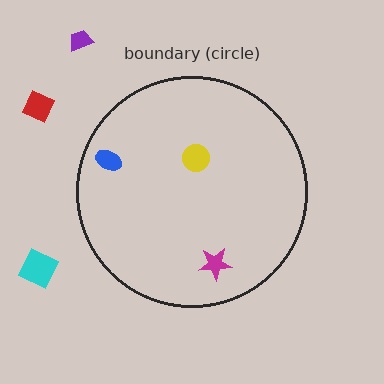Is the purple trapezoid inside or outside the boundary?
Outside.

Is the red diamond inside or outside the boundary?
Outside.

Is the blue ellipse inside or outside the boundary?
Inside.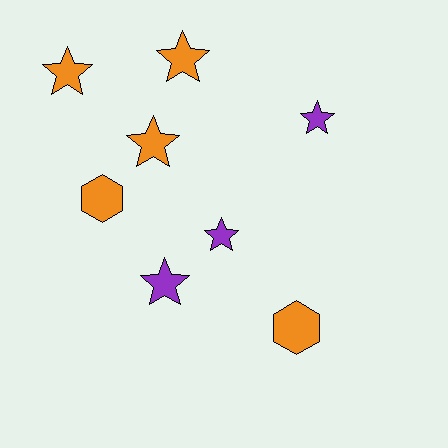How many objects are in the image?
There are 8 objects.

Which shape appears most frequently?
Star, with 6 objects.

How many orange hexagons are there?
There are 2 orange hexagons.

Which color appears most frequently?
Orange, with 5 objects.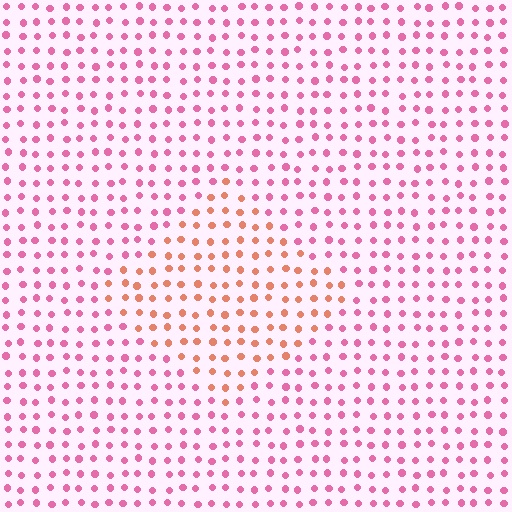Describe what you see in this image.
The image is filled with small pink elements in a uniform arrangement. A diamond-shaped region is visible where the elements are tinted to a slightly different hue, forming a subtle color boundary.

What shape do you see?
I see a diamond.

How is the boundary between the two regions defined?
The boundary is defined purely by a slight shift in hue (about 42 degrees). Spacing, size, and orientation are identical on both sides.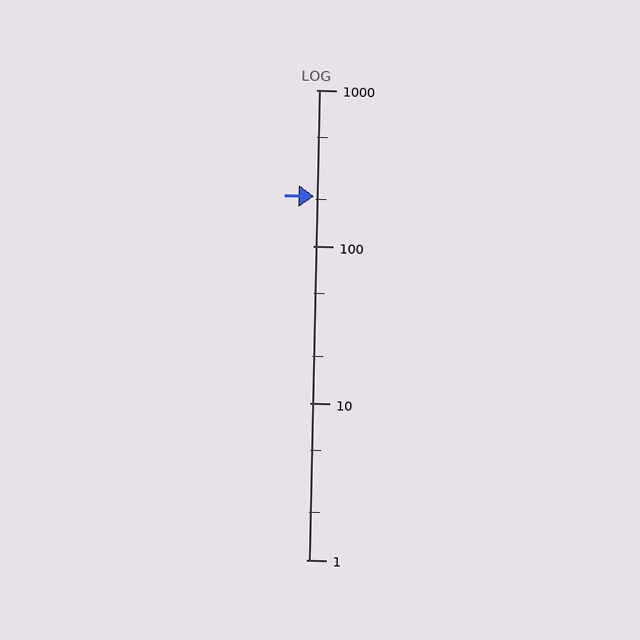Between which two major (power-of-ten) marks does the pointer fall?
The pointer is between 100 and 1000.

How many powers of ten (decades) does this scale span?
The scale spans 3 decades, from 1 to 1000.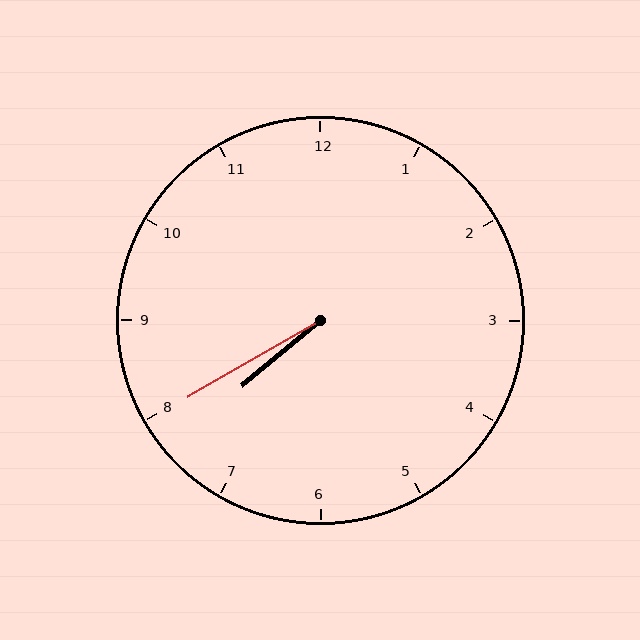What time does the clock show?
7:40.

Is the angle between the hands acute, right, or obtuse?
It is acute.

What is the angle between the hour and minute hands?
Approximately 10 degrees.